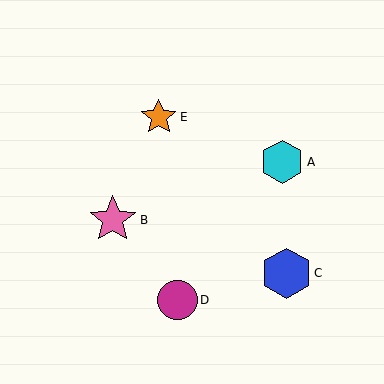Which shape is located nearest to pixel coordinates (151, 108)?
The orange star (labeled E) at (159, 117) is nearest to that location.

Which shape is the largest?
The blue hexagon (labeled C) is the largest.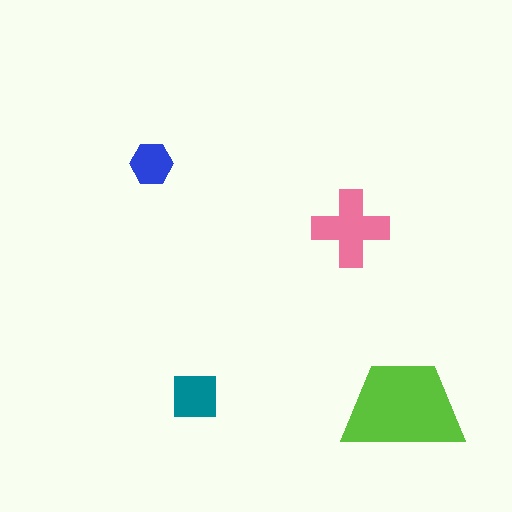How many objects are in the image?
There are 4 objects in the image.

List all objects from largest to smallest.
The lime trapezoid, the pink cross, the teal square, the blue hexagon.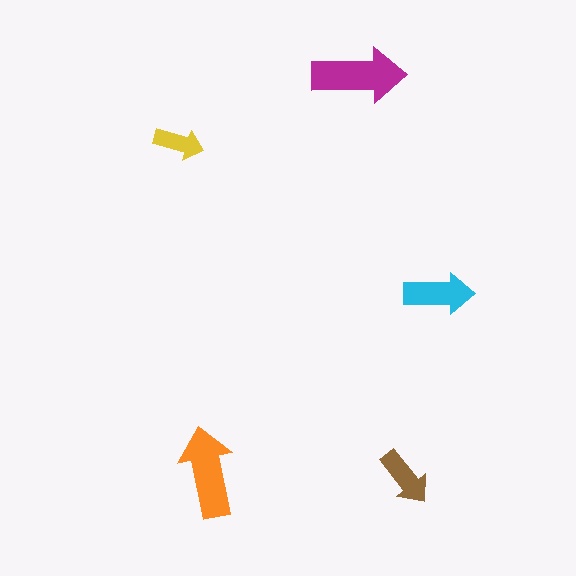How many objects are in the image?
There are 5 objects in the image.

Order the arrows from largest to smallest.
the magenta one, the orange one, the cyan one, the brown one, the yellow one.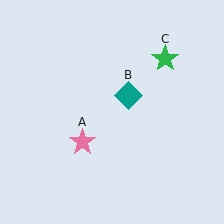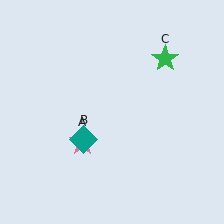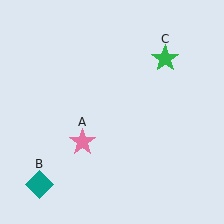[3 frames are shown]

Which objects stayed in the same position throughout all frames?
Pink star (object A) and green star (object C) remained stationary.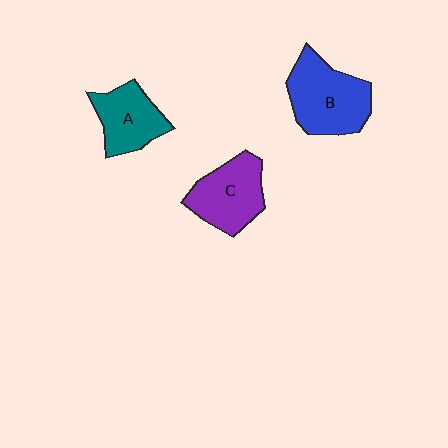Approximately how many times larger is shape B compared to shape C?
Approximately 1.2 times.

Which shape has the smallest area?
Shape A (teal).